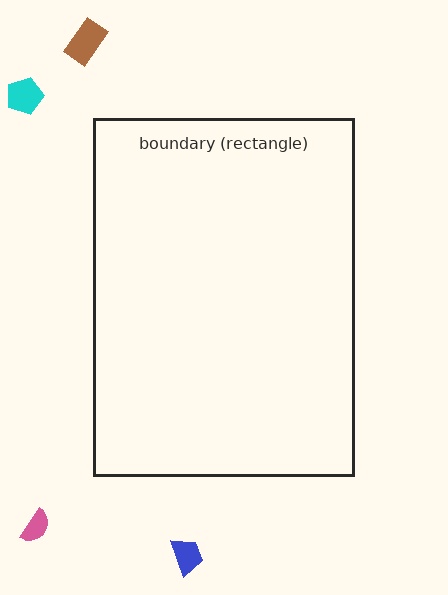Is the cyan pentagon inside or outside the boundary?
Outside.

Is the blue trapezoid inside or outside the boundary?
Outside.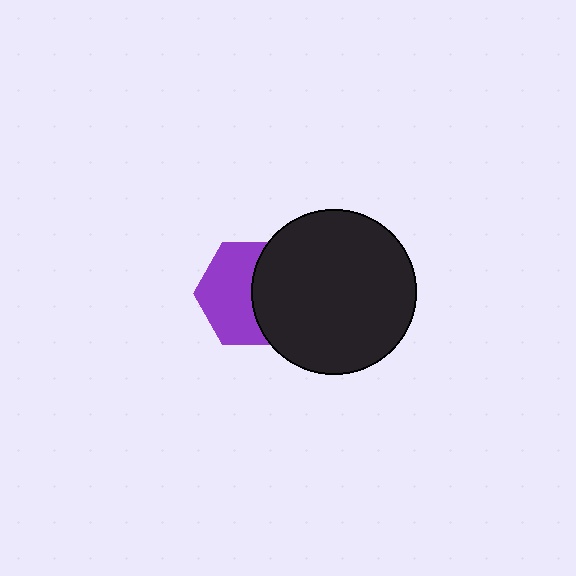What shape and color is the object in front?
The object in front is a black circle.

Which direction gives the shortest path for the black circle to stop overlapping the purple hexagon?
Moving right gives the shortest separation.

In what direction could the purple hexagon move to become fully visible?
The purple hexagon could move left. That would shift it out from behind the black circle entirely.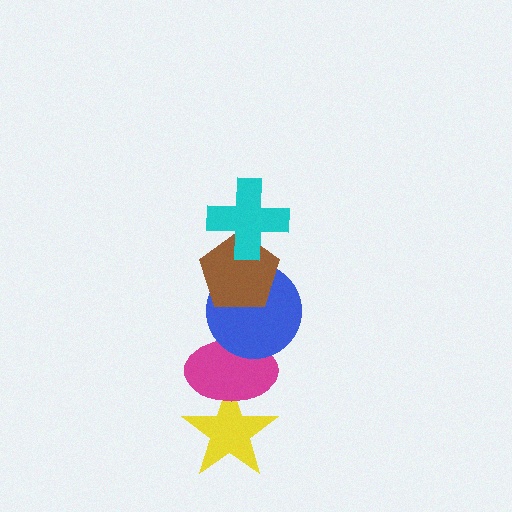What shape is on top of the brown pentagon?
The cyan cross is on top of the brown pentagon.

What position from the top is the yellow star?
The yellow star is 5th from the top.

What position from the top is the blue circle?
The blue circle is 3rd from the top.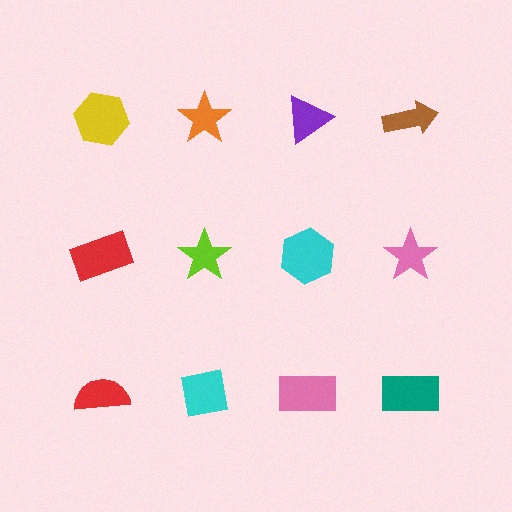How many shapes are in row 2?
4 shapes.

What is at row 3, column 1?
A red semicircle.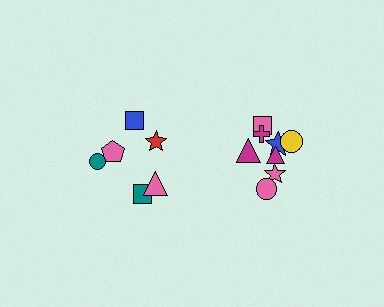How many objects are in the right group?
There are 8 objects.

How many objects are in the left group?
There are 6 objects.